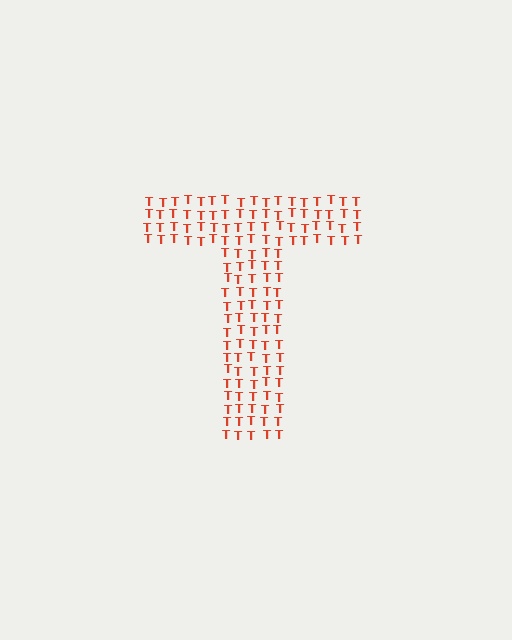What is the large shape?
The large shape is the letter T.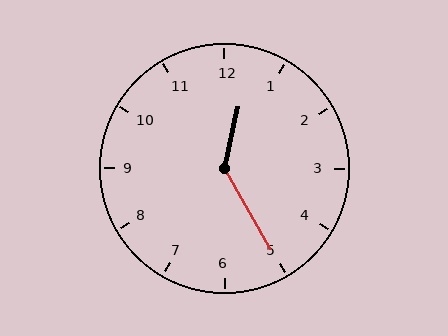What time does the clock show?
12:25.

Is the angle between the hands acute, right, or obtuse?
It is obtuse.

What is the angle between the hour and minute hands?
Approximately 138 degrees.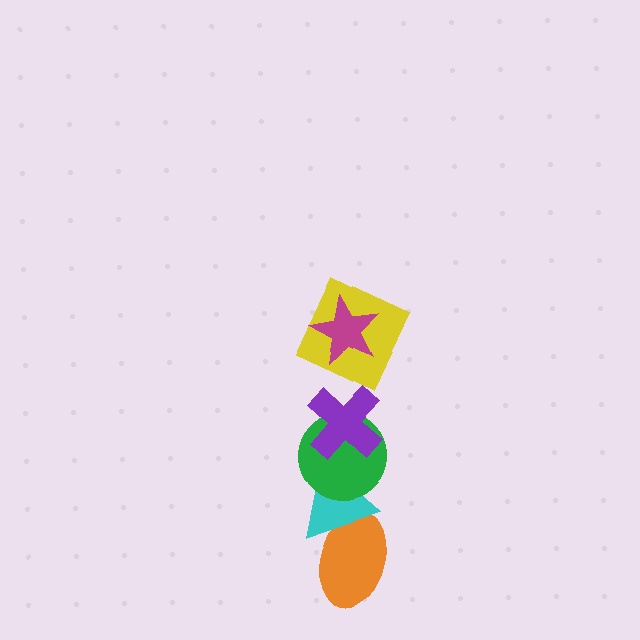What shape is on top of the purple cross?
The yellow square is on top of the purple cross.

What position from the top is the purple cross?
The purple cross is 3rd from the top.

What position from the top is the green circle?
The green circle is 4th from the top.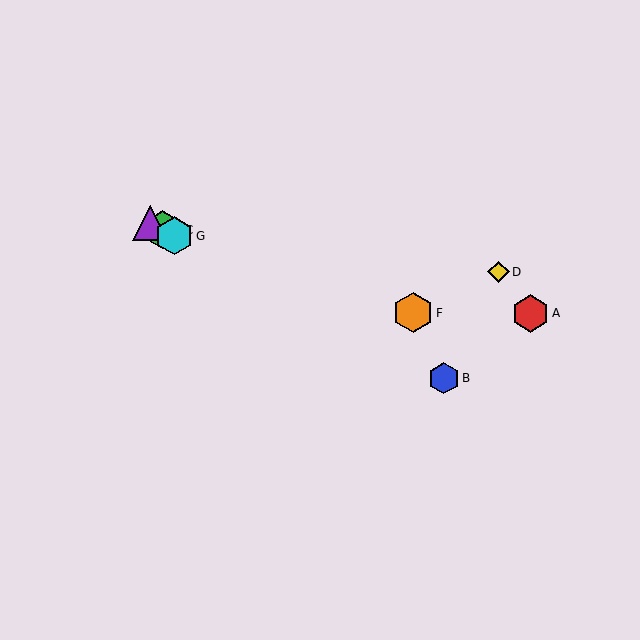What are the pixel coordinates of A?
Object A is at (530, 313).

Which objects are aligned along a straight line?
Objects B, C, E, G are aligned along a straight line.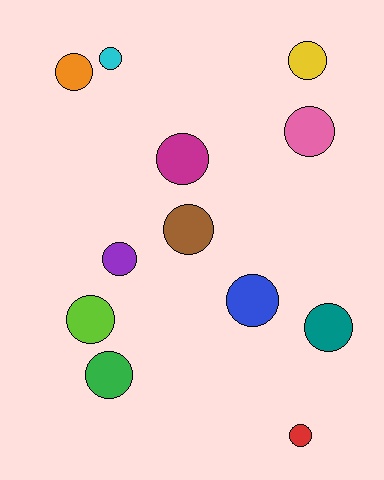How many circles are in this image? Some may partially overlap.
There are 12 circles.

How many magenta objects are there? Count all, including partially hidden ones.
There is 1 magenta object.